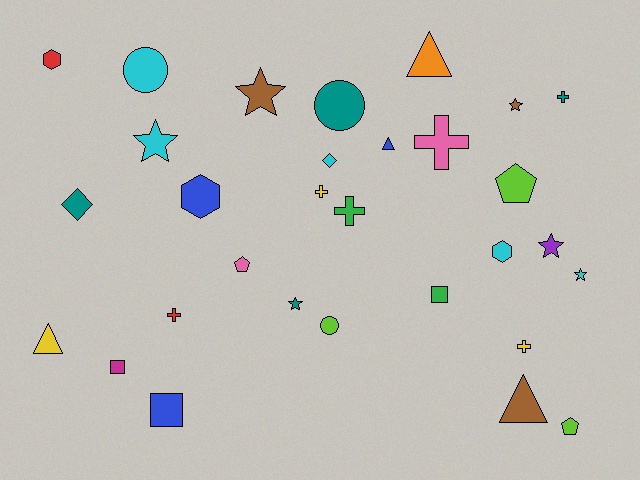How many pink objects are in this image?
There are 2 pink objects.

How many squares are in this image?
There are 3 squares.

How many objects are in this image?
There are 30 objects.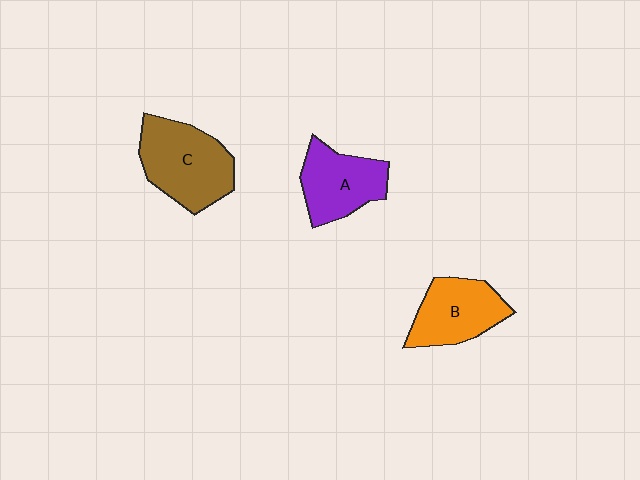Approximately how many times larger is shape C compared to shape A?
Approximately 1.3 times.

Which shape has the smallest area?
Shape A (purple).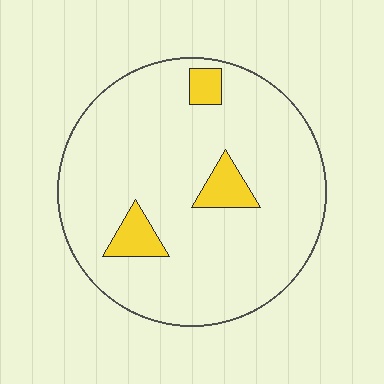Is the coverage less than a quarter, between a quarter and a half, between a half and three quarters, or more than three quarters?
Less than a quarter.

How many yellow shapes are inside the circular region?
3.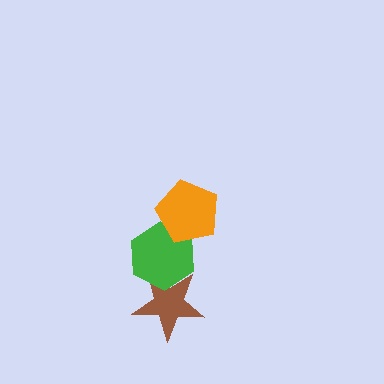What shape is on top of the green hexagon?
The orange pentagon is on top of the green hexagon.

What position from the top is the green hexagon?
The green hexagon is 2nd from the top.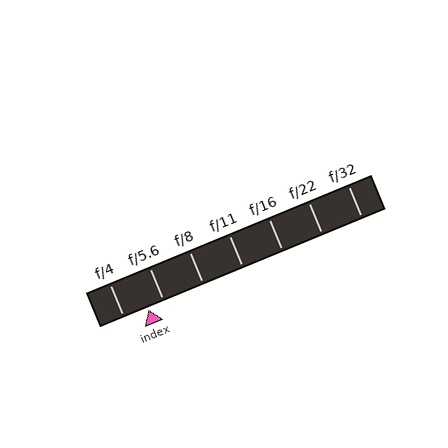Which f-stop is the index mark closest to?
The index mark is closest to f/5.6.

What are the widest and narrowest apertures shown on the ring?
The widest aperture shown is f/4 and the narrowest is f/32.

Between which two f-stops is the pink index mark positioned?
The index mark is between f/4 and f/5.6.